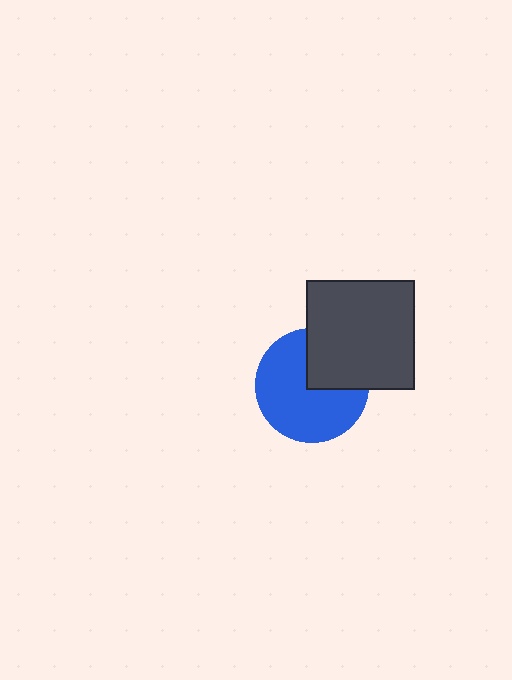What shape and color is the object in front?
The object in front is a dark gray square.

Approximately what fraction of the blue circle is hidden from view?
Roughly 31% of the blue circle is hidden behind the dark gray square.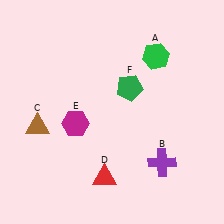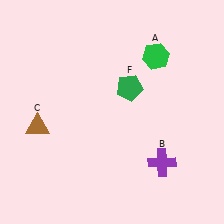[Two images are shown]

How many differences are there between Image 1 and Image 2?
There are 2 differences between the two images.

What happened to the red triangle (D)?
The red triangle (D) was removed in Image 2. It was in the bottom-left area of Image 1.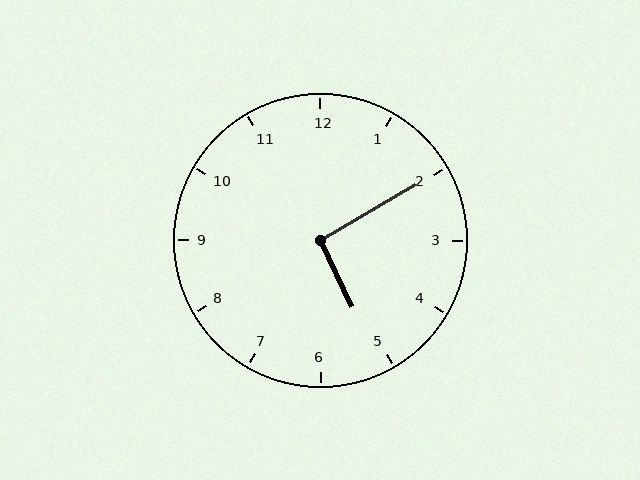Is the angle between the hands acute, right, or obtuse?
It is right.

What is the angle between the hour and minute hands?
Approximately 95 degrees.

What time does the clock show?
5:10.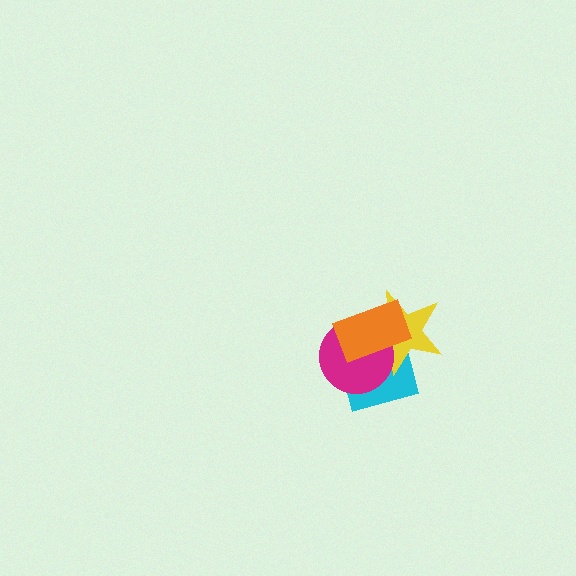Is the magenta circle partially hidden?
Yes, it is partially covered by another shape.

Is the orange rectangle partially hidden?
No, no other shape covers it.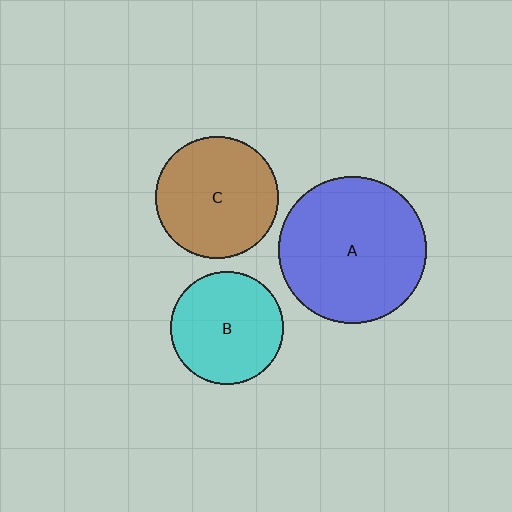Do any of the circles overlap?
No, none of the circles overlap.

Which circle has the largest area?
Circle A (blue).